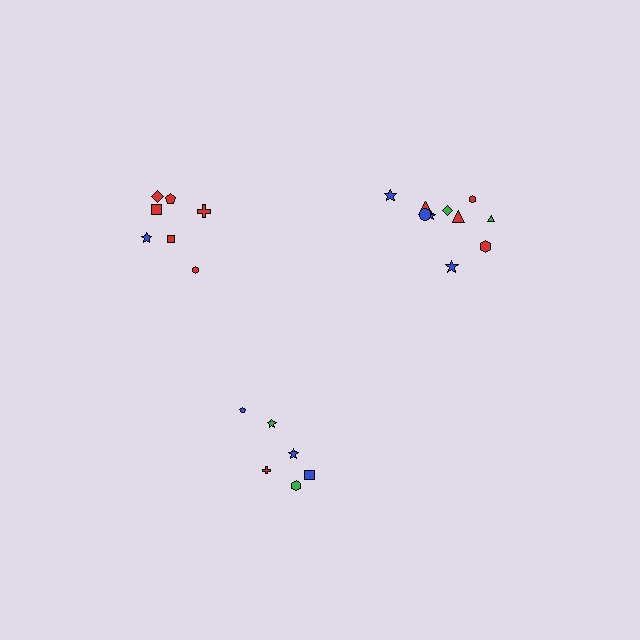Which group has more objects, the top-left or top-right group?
The top-right group.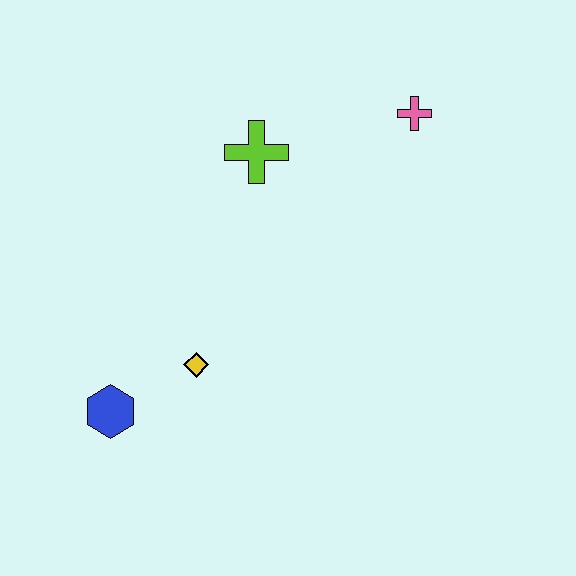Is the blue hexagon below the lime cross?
Yes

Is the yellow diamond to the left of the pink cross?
Yes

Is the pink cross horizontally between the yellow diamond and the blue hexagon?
No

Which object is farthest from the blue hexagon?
The pink cross is farthest from the blue hexagon.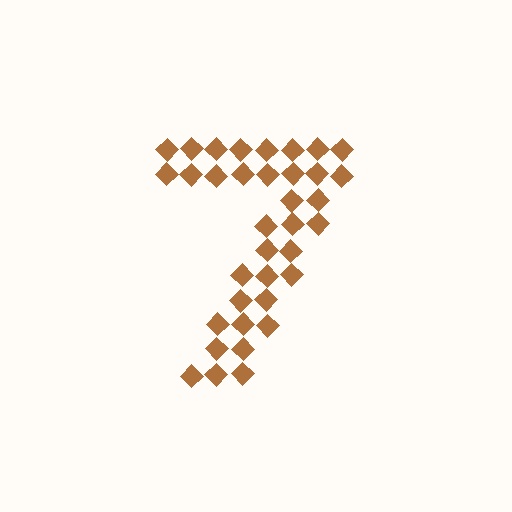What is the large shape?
The large shape is the digit 7.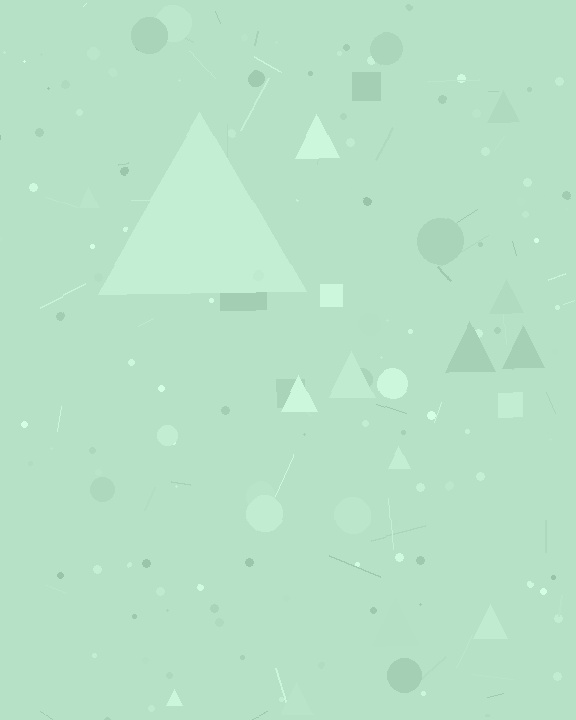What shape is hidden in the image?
A triangle is hidden in the image.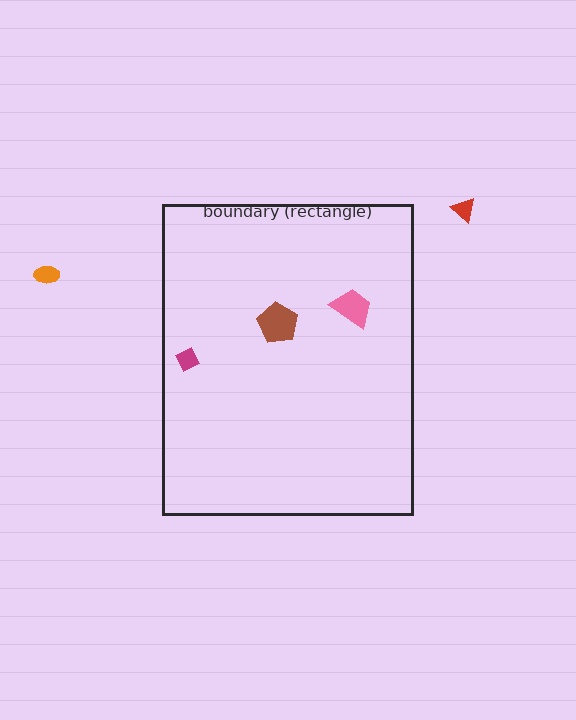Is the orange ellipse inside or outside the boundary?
Outside.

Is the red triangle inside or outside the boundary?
Outside.